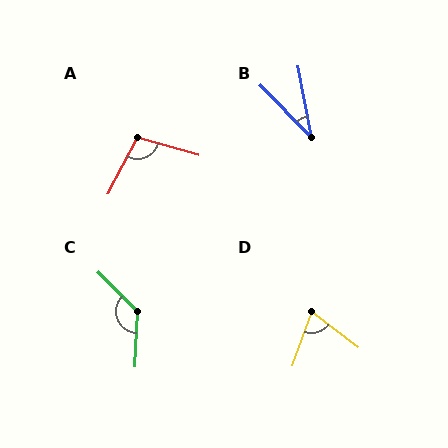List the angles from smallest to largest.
B (34°), D (72°), A (102°), C (132°).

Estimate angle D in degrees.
Approximately 72 degrees.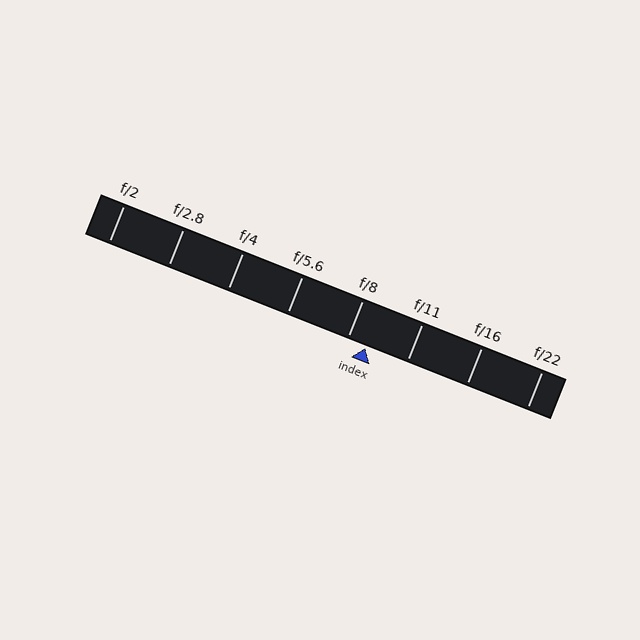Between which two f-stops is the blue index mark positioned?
The index mark is between f/8 and f/11.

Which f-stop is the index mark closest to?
The index mark is closest to f/8.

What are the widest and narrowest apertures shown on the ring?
The widest aperture shown is f/2 and the narrowest is f/22.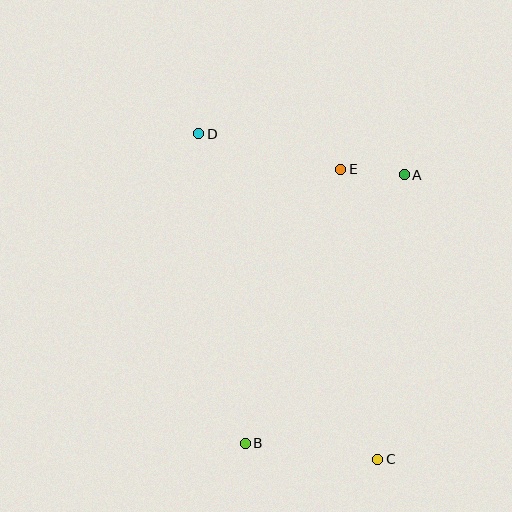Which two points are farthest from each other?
Points C and D are farthest from each other.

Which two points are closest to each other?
Points A and E are closest to each other.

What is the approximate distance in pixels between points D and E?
The distance between D and E is approximately 147 pixels.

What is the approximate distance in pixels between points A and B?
The distance between A and B is approximately 312 pixels.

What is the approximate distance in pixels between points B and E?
The distance between B and E is approximately 290 pixels.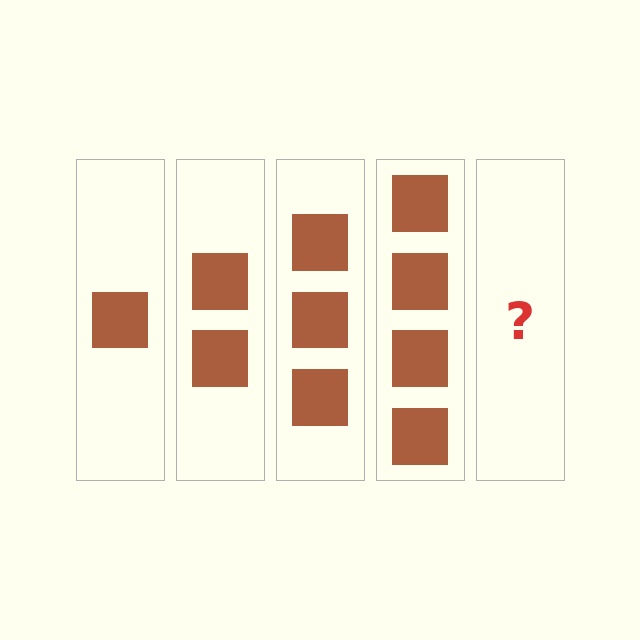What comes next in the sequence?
The next element should be 5 squares.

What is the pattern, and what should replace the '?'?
The pattern is that each step adds one more square. The '?' should be 5 squares.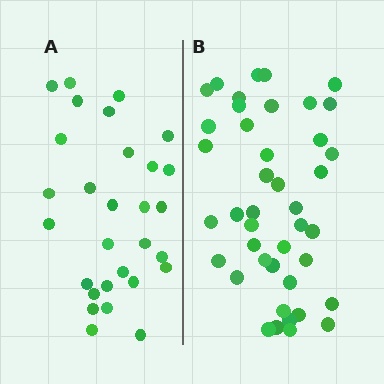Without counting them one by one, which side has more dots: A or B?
Region B (the right region) has more dots.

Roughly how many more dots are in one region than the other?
Region B has approximately 15 more dots than region A.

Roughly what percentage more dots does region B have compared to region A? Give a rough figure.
About 45% more.